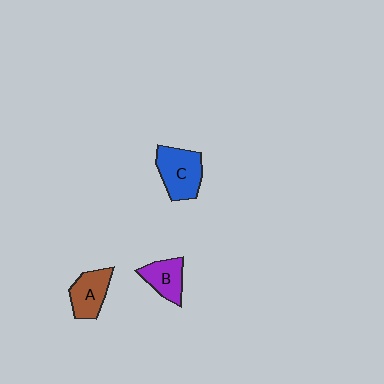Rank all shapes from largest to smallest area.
From largest to smallest: C (blue), A (brown), B (purple).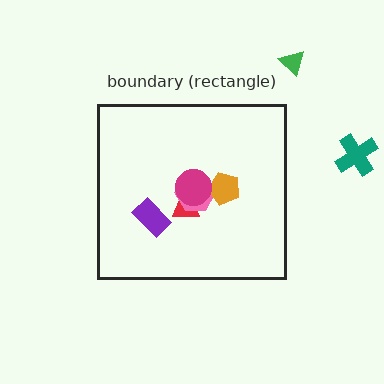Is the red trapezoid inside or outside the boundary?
Inside.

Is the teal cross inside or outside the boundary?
Outside.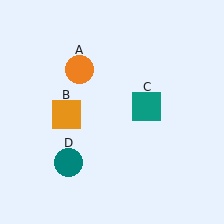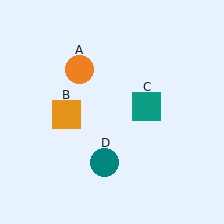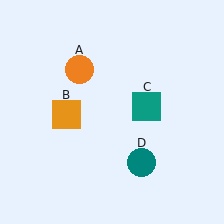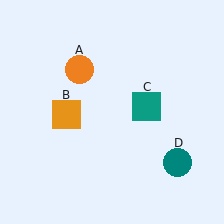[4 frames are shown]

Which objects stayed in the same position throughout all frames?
Orange circle (object A) and orange square (object B) and teal square (object C) remained stationary.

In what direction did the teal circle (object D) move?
The teal circle (object D) moved right.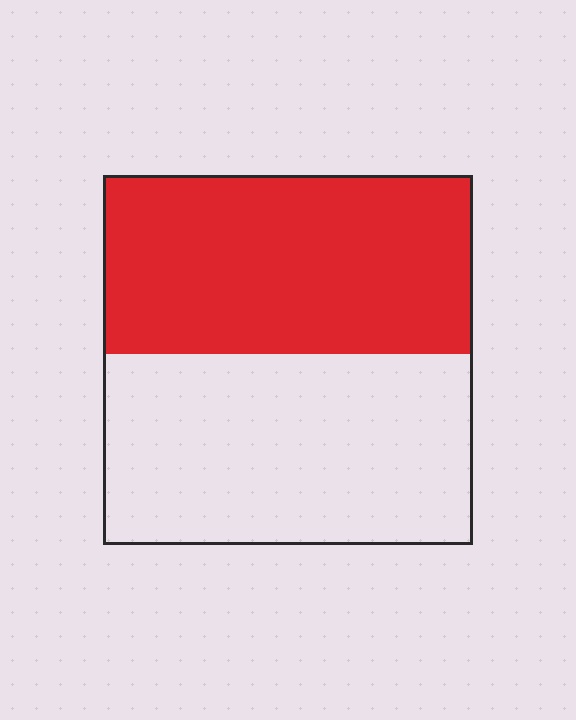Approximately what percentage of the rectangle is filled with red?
Approximately 50%.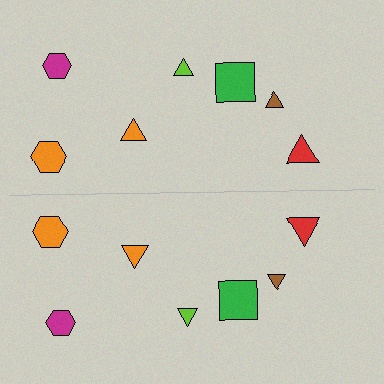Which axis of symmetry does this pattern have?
The pattern has a horizontal axis of symmetry running through the center of the image.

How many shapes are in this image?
There are 14 shapes in this image.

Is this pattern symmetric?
Yes, this pattern has bilateral (reflection) symmetry.